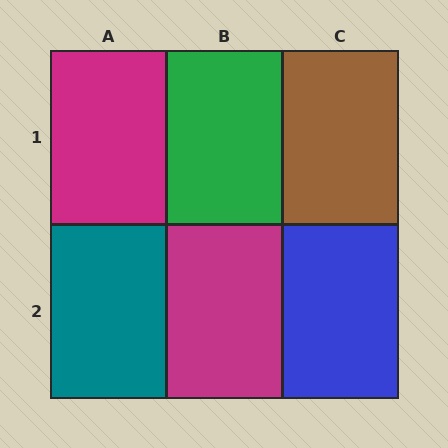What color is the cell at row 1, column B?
Green.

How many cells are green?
1 cell is green.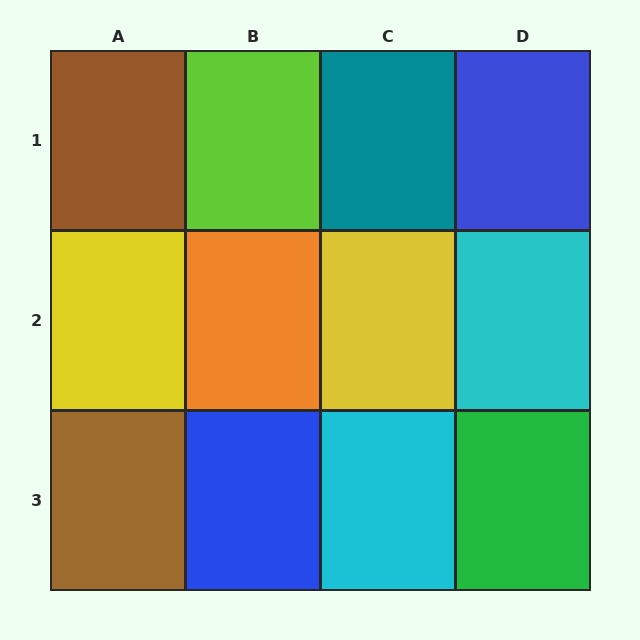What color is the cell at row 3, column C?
Cyan.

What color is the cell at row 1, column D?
Blue.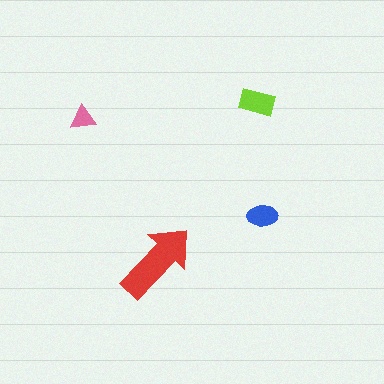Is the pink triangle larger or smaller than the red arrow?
Smaller.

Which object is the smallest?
The pink triangle.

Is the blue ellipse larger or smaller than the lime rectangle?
Smaller.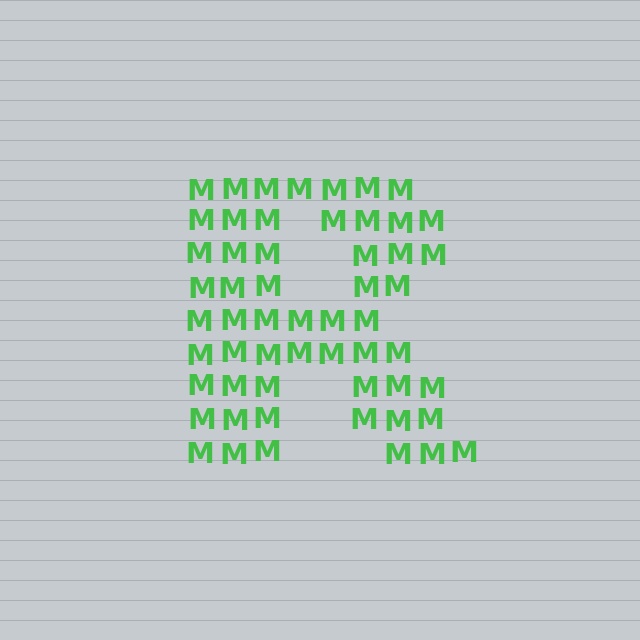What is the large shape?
The large shape is the letter R.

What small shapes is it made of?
It is made of small letter M's.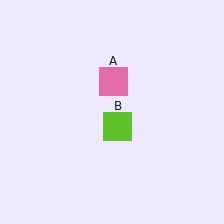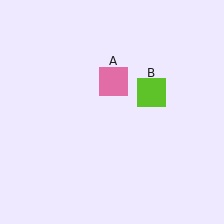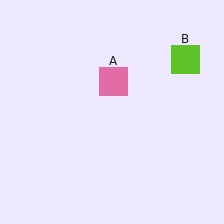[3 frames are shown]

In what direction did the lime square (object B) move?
The lime square (object B) moved up and to the right.